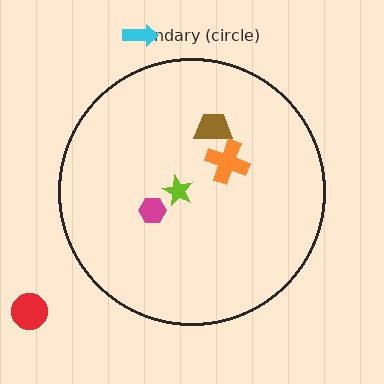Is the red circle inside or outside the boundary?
Outside.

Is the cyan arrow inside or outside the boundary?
Outside.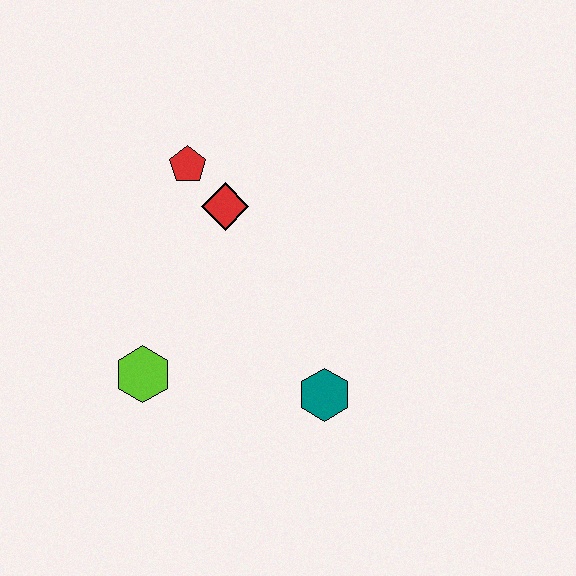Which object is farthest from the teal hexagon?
The red pentagon is farthest from the teal hexagon.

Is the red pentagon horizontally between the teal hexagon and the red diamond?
No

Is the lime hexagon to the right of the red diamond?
No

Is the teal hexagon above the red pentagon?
No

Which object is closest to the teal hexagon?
The lime hexagon is closest to the teal hexagon.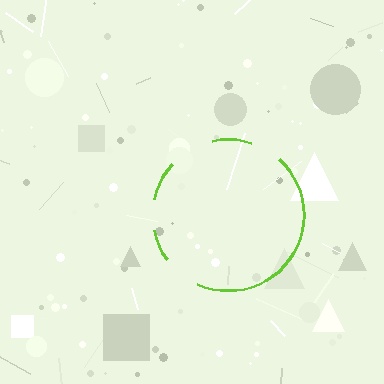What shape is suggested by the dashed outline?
The dashed outline suggests a circle.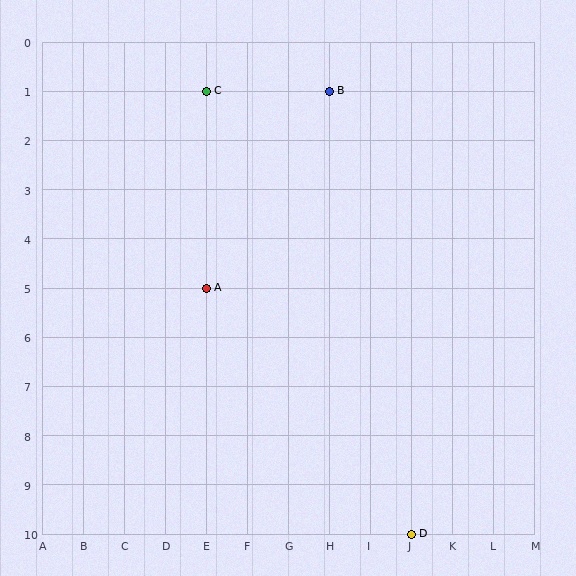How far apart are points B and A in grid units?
Points B and A are 3 columns and 4 rows apart (about 5.0 grid units diagonally).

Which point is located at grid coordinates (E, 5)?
Point A is at (E, 5).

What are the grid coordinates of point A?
Point A is at grid coordinates (E, 5).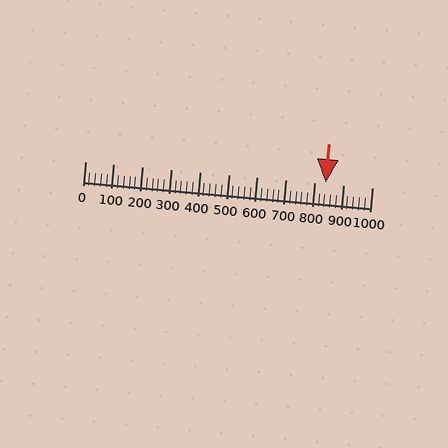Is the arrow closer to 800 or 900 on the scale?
The arrow is closer to 800.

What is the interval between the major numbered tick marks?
The major tick marks are spaced 100 units apart.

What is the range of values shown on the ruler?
The ruler shows values from 0 to 1000.